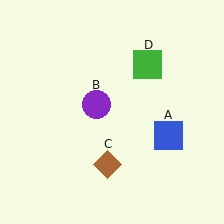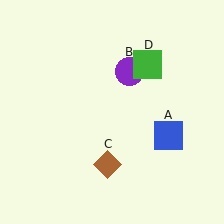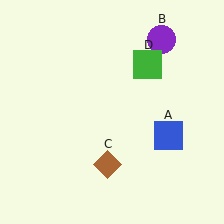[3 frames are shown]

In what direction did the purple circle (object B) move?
The purple circle (object B) moved up and to the right.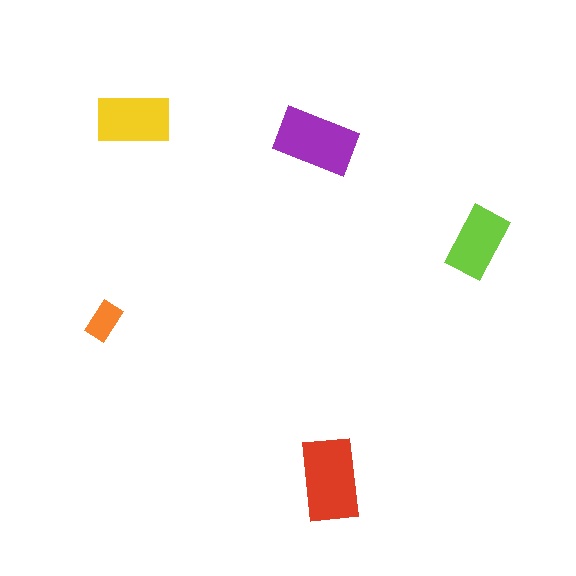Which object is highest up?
The yellow rectangle is topmost.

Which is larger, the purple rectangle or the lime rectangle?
The purple one.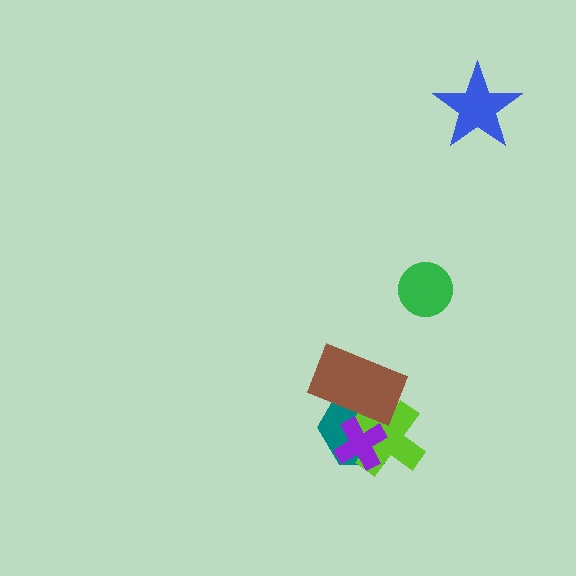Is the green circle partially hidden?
No, no other shape covers it.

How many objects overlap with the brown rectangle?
3 objects overlap with the brown rectangle.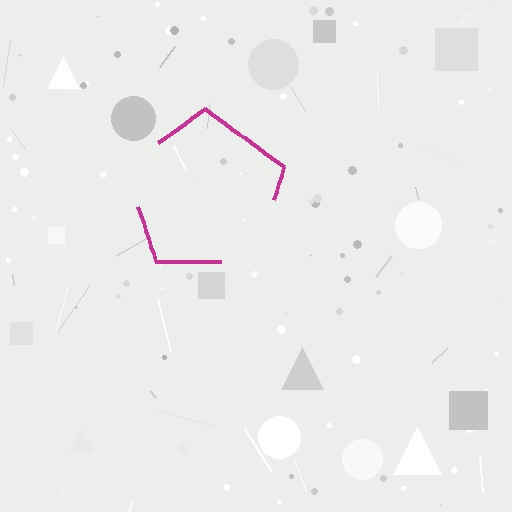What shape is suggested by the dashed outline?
The dashed outline suggests a pentagon.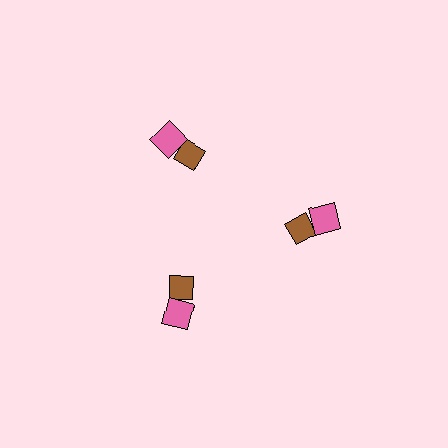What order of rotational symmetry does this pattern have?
This pattern has 3-fold rotational symmetry.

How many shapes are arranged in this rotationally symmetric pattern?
There are 6 shapes, arranged in 3 groups of 2.